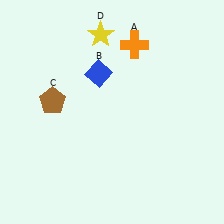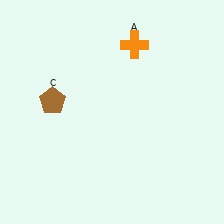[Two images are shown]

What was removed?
The yellow star (D), the blue diamond (B) were removed in Image 2.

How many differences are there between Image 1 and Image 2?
There are 2 differences between the two images.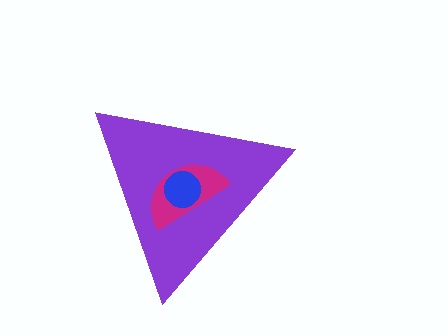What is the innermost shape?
The blue circle.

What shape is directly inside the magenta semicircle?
The blue circle.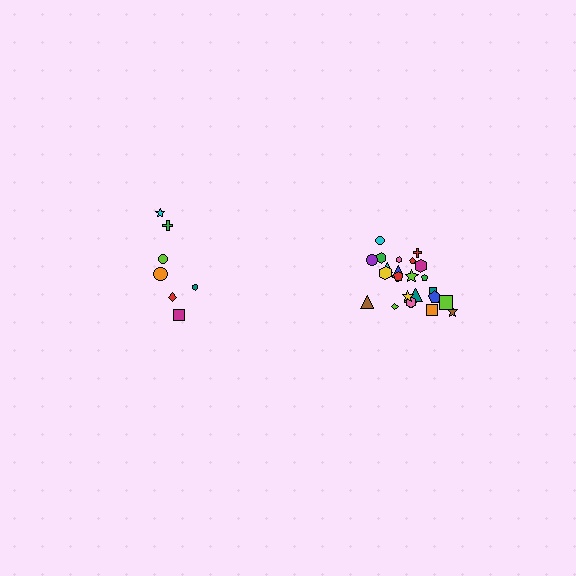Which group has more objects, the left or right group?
The right group.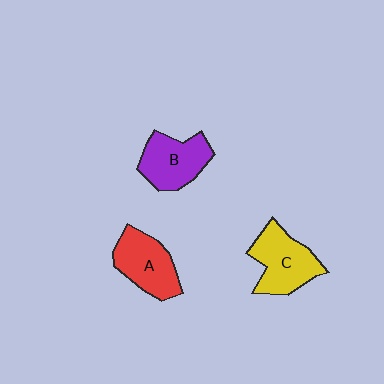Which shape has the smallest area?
Shape A (red).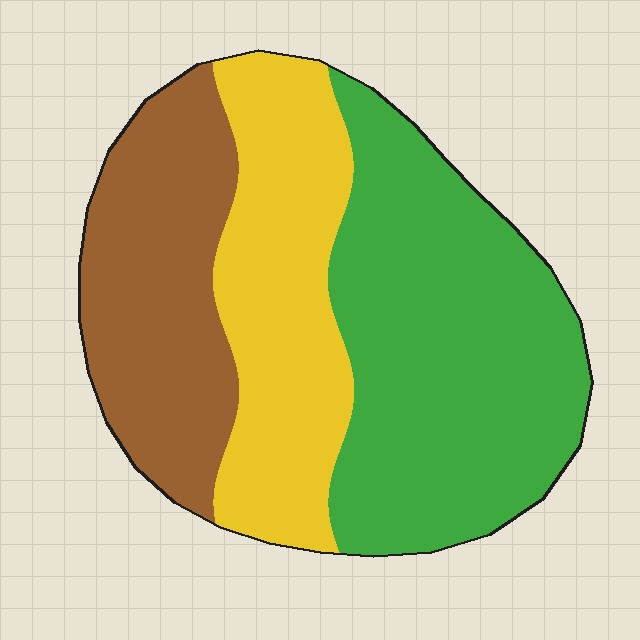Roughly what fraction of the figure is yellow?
Yellow covers about 30% of the figure.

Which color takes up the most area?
Green, at roughly 45%.